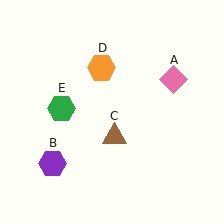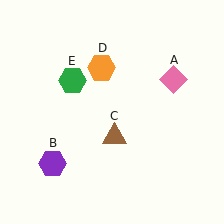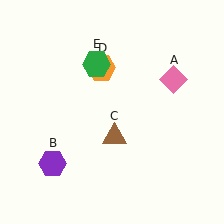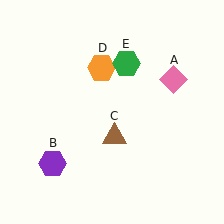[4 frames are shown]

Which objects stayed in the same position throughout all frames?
Pink diamond (object A) and purple hexagon (object B) and brown triangle (object C) and orange hexagon (object D) remained stationary.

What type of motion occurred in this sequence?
The green hexagon (object E) rotated clockwise around the center of the scene.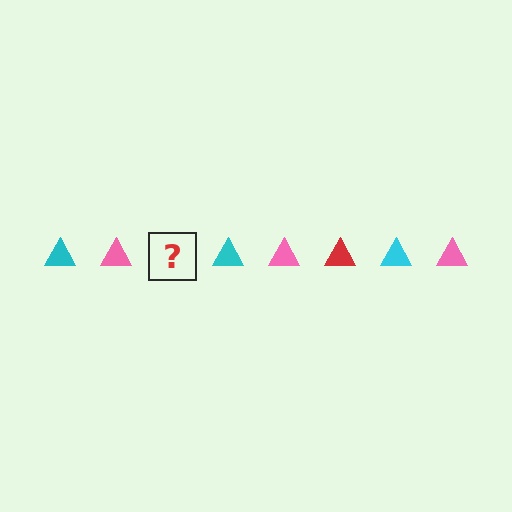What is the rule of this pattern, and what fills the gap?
The rule is that the pattern cycles through cyan, pink, red triangles. The gap should be filled with a red triangle.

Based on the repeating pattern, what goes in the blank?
The blank should be a red triangle.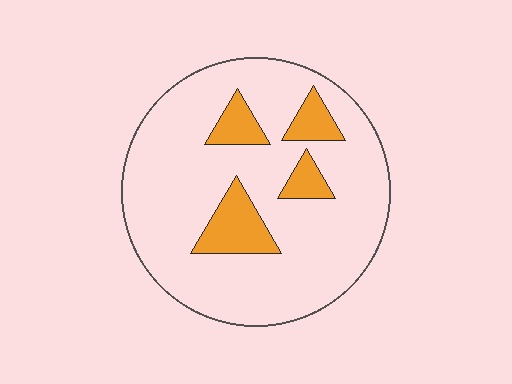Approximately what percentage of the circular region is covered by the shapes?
Approximately 15%.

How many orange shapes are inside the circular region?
4.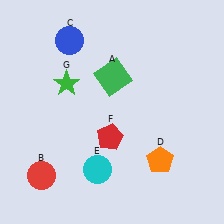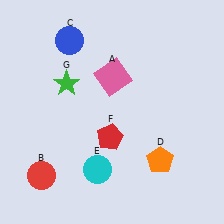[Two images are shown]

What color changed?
The square (A) changed from green in Image 1 to pink in Image 2.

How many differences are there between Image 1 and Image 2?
There is 1 difference between the two images.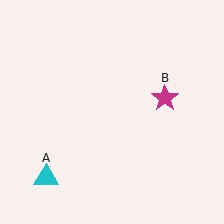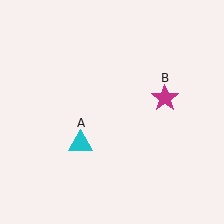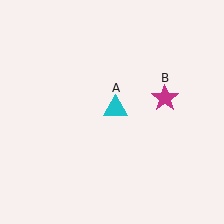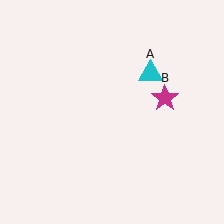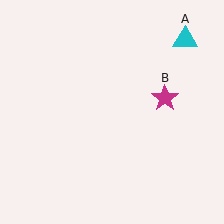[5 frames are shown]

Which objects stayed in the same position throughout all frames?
Magenta star (object B) remained stationary.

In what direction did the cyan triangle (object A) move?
The cyan triangle (object A) moved up and to the right.